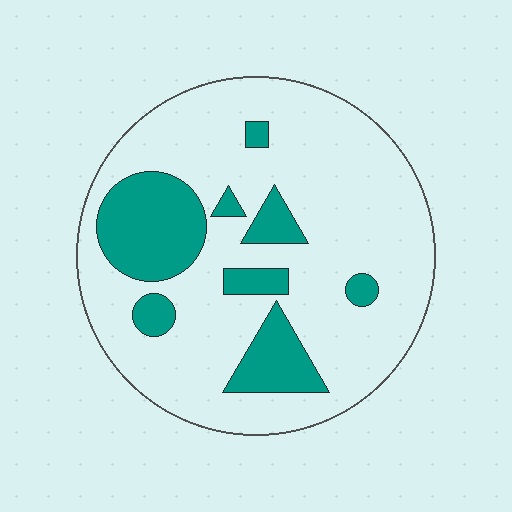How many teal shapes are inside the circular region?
8.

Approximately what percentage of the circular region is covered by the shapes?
Approximately 20%.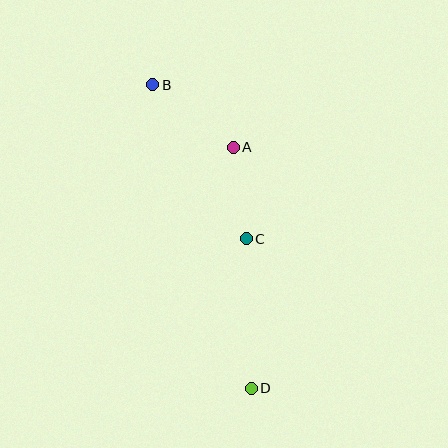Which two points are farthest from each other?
Points B and D are farthest from each other.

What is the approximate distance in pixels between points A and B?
The distance between A and B is approximately 102 pixels.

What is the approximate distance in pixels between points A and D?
The distance between A and D is approximately 242 pixels.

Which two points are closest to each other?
Points A and C are closest to each other.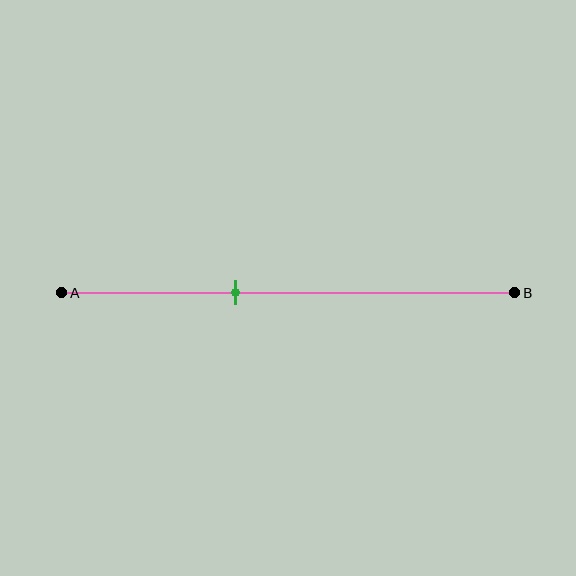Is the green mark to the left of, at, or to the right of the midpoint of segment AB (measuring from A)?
The green mark is to the left of the midpoint of segment AB.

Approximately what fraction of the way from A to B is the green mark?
The green mark is approximately 40% of the way from A to B.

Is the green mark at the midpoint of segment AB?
No, the mark is at about 40% from A, not at the 50% midpoint.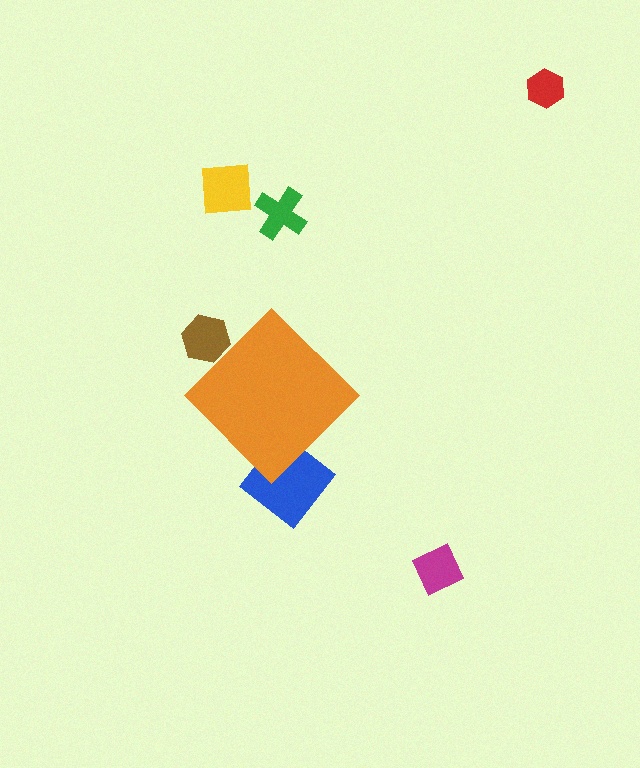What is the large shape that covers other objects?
An orange diamond.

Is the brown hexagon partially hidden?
Yes, the brown hexagon is partially hidden behind the orange diamond.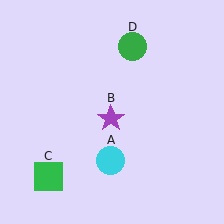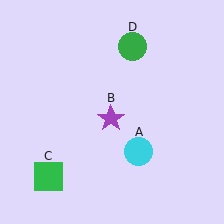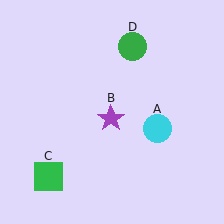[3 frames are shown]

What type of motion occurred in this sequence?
The cyan circle (object A) rotated counterclockwise around the center of the scene.